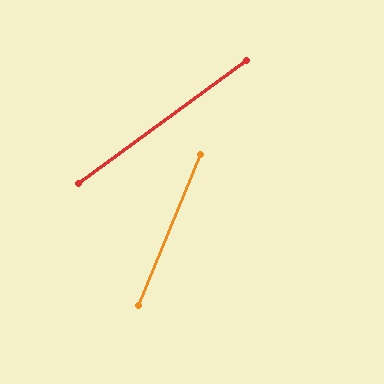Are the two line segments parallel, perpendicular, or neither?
Neither parallel nor perpendicular — they differ by about 31°.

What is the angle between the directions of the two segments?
Approximately 31 degrees.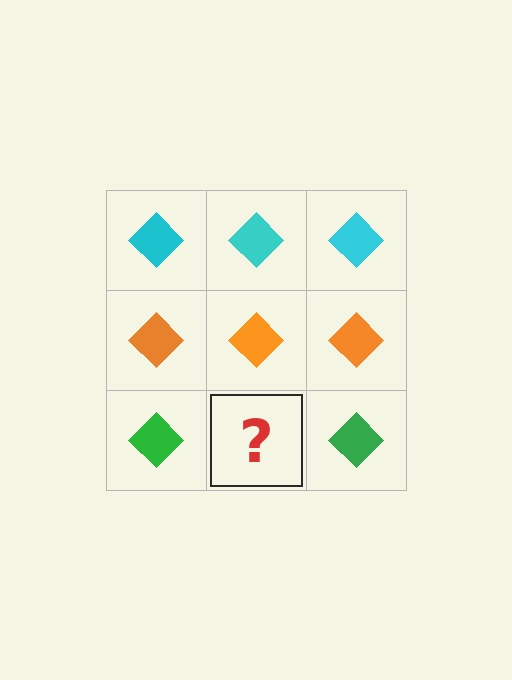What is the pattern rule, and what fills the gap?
The rule is that each row has a consistent color. The gap should be filled with a green diamond.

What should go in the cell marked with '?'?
The missing cell should contain a green diamond.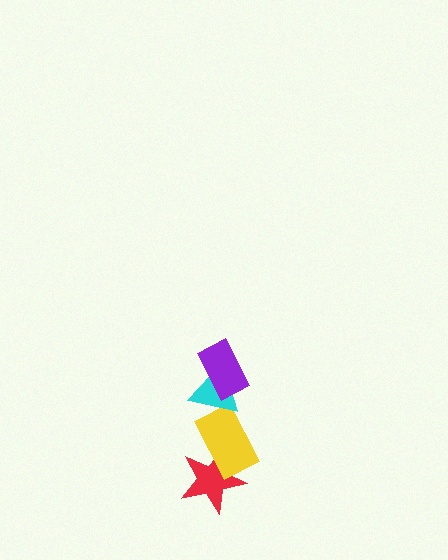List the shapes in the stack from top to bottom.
From top to bottom: the purple rectangle, the cyan triangle, the yellow rectangle, the red star.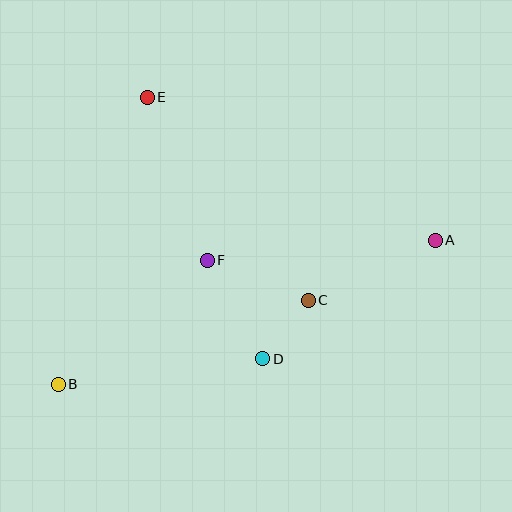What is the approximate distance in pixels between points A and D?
The distance between A and D is approximately 209 pixels.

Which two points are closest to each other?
Points C and D are closest to each other.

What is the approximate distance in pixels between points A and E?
The distance between A and E is approximately 322 pixels.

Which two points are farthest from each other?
Points A and B are farthest from each other.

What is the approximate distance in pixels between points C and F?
The distance between C and F is approximately 109 pixels.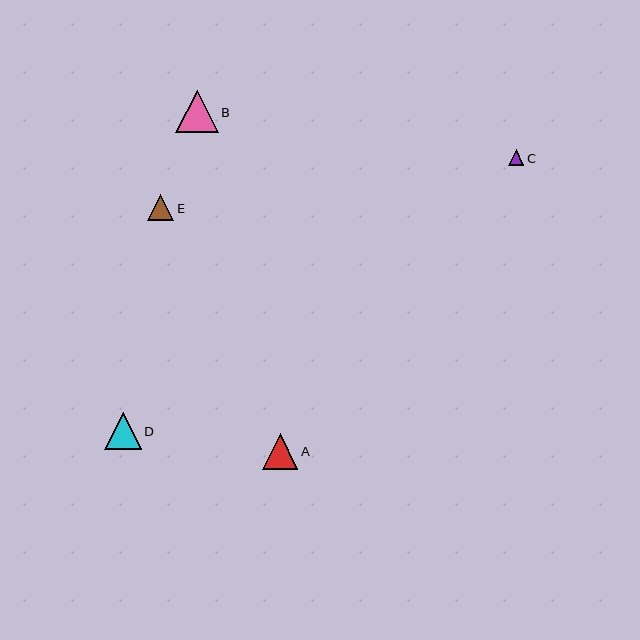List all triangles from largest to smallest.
From largest to smallest: B, D, A, E, C.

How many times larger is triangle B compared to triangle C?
Triangle B is approximately 2.7 times the size of triangle C.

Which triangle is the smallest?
Triangle C is the smallest with a size of approximately 15 pixels.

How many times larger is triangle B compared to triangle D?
Triangle B is approximately 1.1 times the size of triangle D.